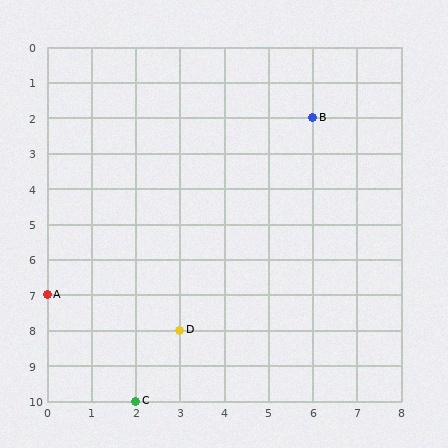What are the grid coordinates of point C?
Point C is at grid coordinates (2, 10).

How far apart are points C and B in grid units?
Points C and B are 4 columns and 8 rows apart (about 8.9 grid units diagonally).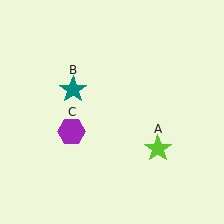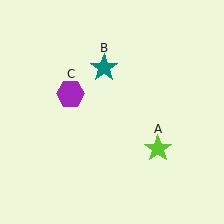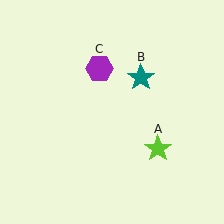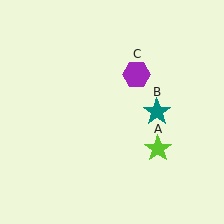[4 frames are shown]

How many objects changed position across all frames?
2 objects changed position: teal star (object B), purple hexagon (object C).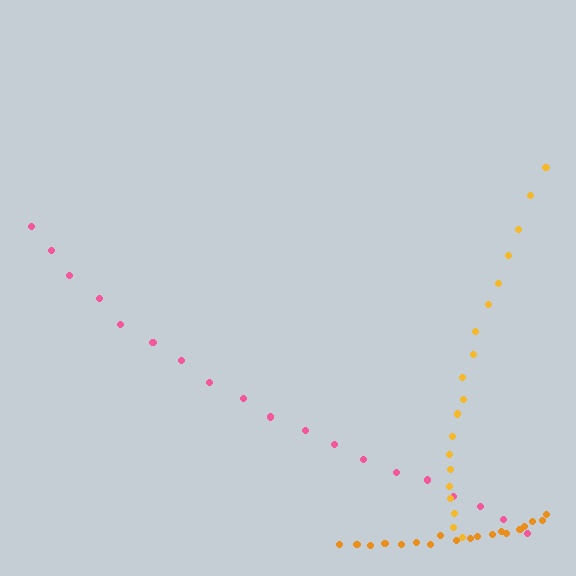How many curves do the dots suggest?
There are 3 distinct paths.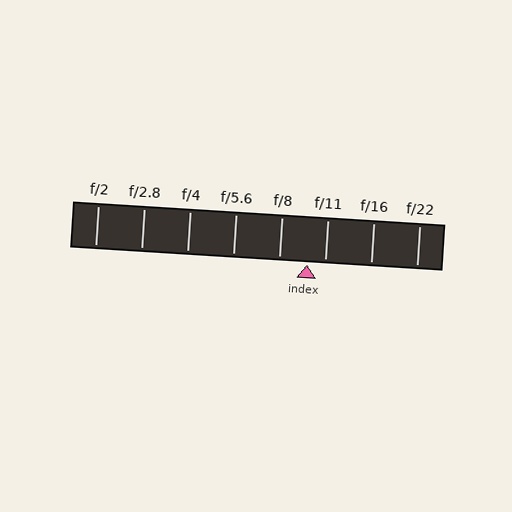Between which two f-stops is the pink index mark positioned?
The index mark is between f/8 and f/11.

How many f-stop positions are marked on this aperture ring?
There are 8 f-stop positions marked.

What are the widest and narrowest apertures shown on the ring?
The widest aperture shown is f/2 and the narrowest is f/22.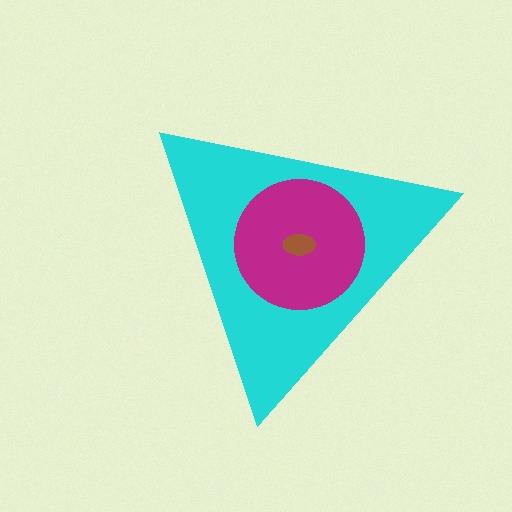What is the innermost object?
The brown ellipse.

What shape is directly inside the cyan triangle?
The magenta circle.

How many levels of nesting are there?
3.